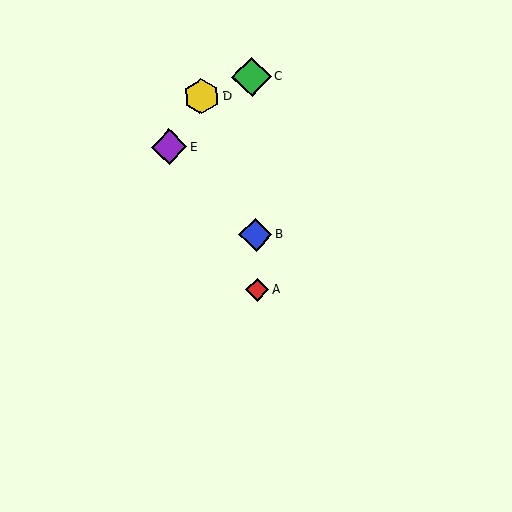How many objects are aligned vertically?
3 objects (A, B, C) are aligned vertically.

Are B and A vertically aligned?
Yes, both are at x≈256.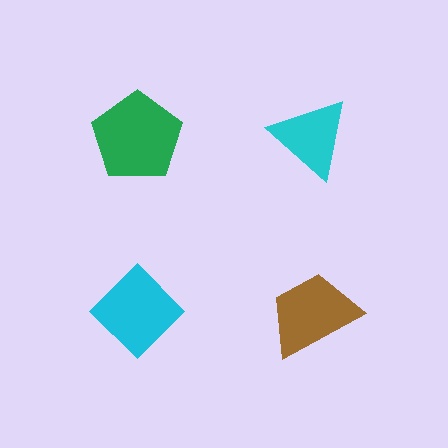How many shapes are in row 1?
2 shapes.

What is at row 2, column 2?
A brown trapezoid.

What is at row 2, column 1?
A cyan diamond.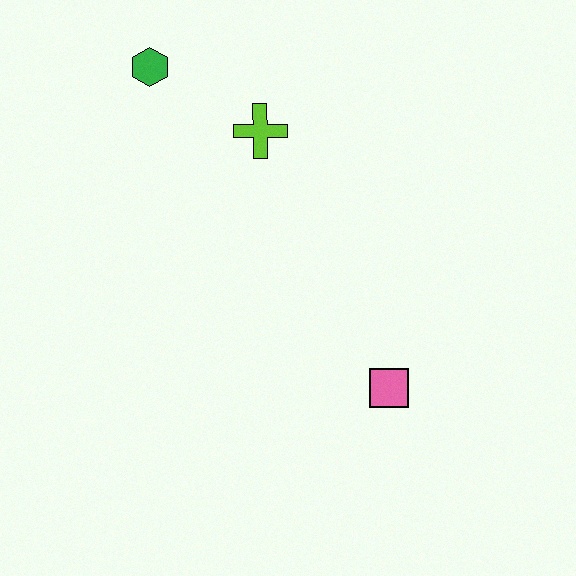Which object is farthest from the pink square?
The green hexagon is farthest from the pink square.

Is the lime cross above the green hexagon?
No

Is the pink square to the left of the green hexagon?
No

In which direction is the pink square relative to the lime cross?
The pink square is below the lime cross.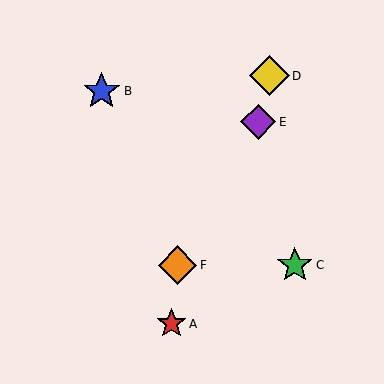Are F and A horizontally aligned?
No, F is at y≈265 and A is at y≈324.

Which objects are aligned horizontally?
Objects C, F are aligned horizontally.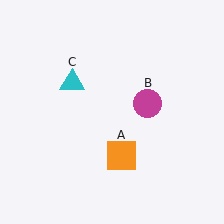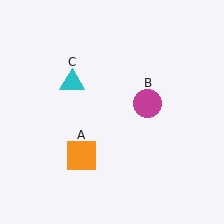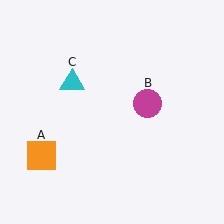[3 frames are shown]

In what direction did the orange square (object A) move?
The orange square (object A) moved left.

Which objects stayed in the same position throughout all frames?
Magenta circle (object B) and cyan triangle (object C) remained stationary.